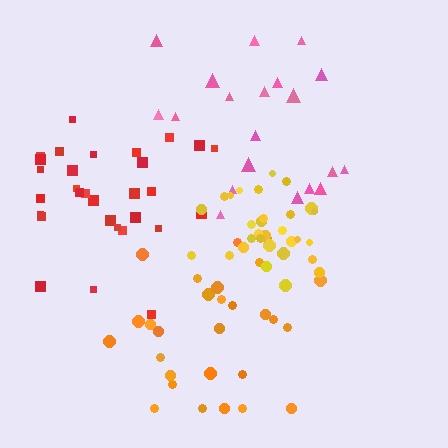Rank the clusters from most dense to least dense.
yellow, red, orange, pink.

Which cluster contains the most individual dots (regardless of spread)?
Red (30).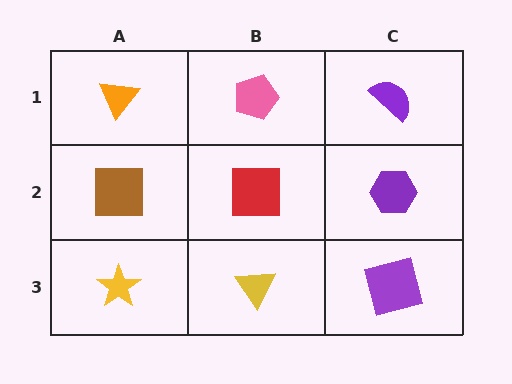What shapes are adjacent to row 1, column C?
A purple hexagon (row 2, column C), a pink pentagon (row 1, column B).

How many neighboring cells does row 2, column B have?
4.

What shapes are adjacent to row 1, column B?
A red square (row 2, column B), an orange triangle (row 1, column A), a purple semicircle (row 1, column C).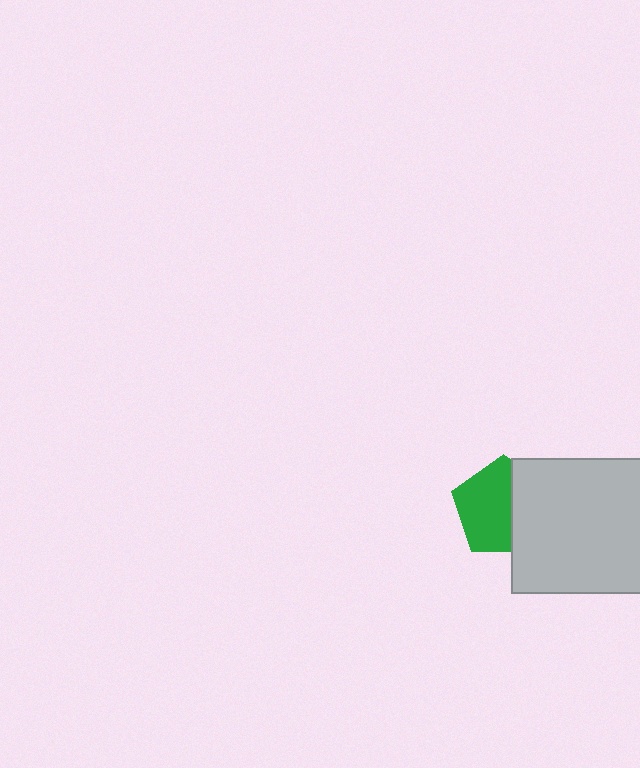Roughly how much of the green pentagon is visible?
About half of it is visible (roughly 61%).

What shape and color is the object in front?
The object in front is a light gray square.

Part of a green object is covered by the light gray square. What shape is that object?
It is a pentagon.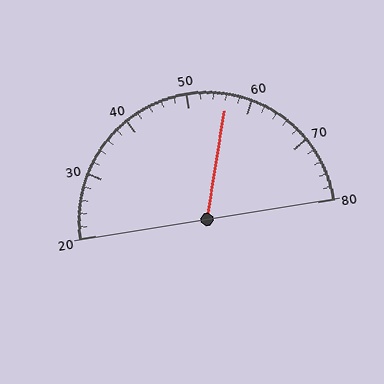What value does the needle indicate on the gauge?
The needle indicates approximately 56.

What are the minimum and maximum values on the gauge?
The gauge ranges from 20 to 80.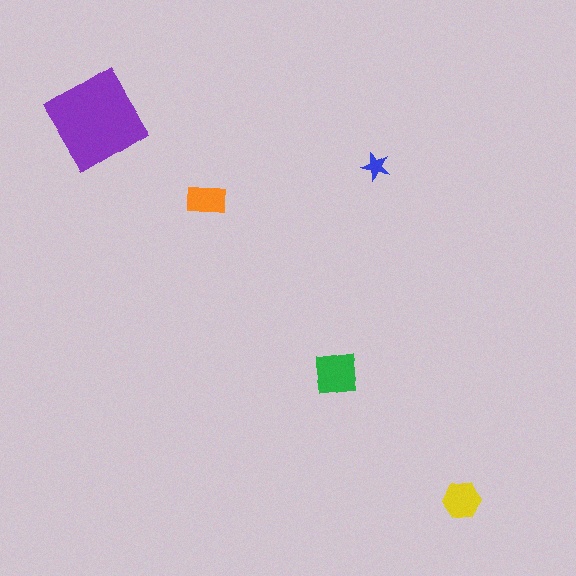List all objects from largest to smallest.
The purple diamond, the green square, the yellow hexagon, the orange rectangle, the blue star.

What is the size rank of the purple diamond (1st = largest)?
1st.